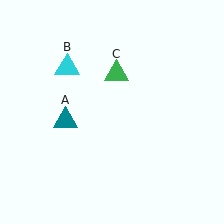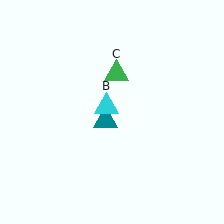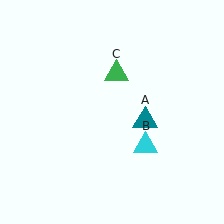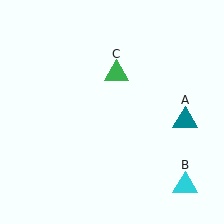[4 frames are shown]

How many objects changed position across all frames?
2 objects changed position: teal triangle (object A), cyan triangle (object B).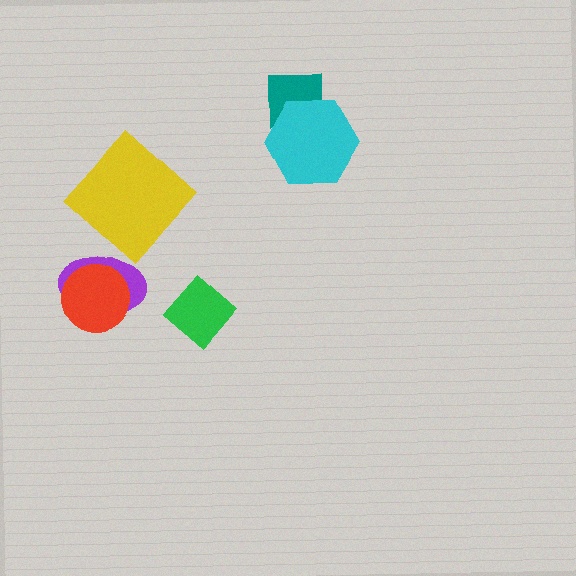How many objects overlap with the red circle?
1 object overlaps with the red circle.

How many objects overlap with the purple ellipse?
1 object overlaps with the purple ellipse.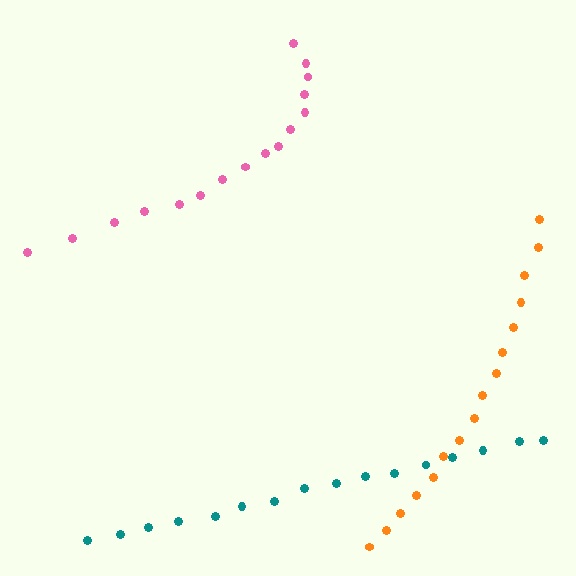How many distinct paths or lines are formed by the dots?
There are 3 distinct paths.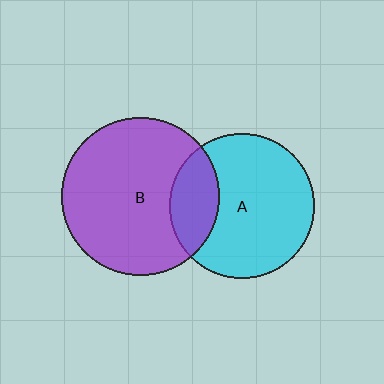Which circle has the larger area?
Circle B (purple).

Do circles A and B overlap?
Yes.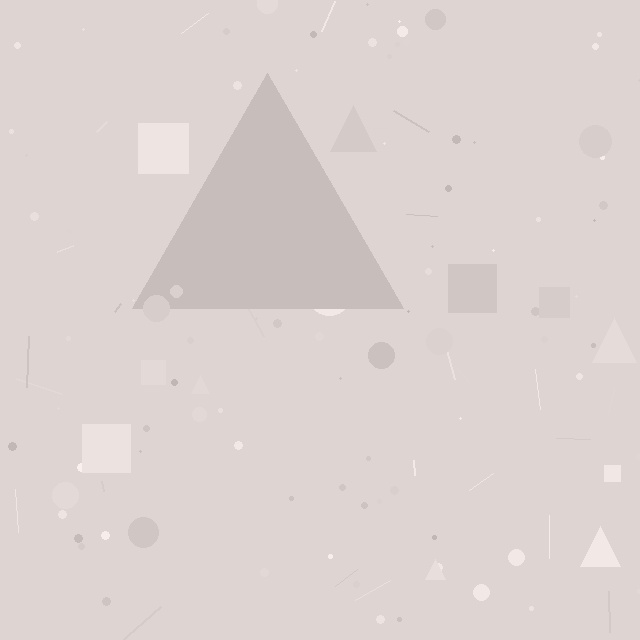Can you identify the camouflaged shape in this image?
The camouflaged shape is a triangle.